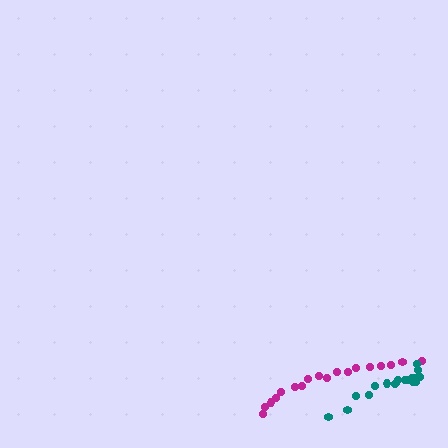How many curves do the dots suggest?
There are 2 distinct paths.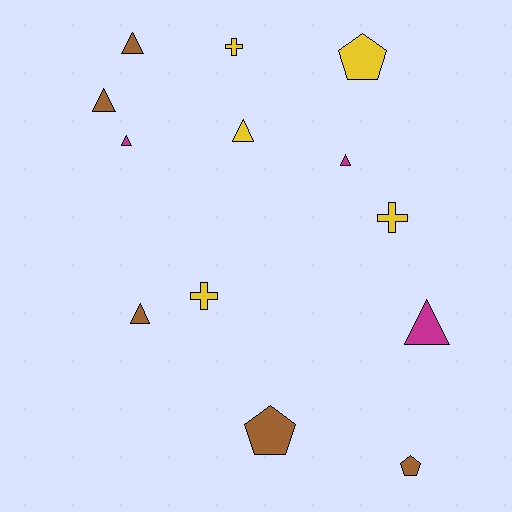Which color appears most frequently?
Brown, with 5 objects.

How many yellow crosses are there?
There are 3 yellow crosses.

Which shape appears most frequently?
Triangle, with 7 objects.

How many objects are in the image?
There are 13 objects.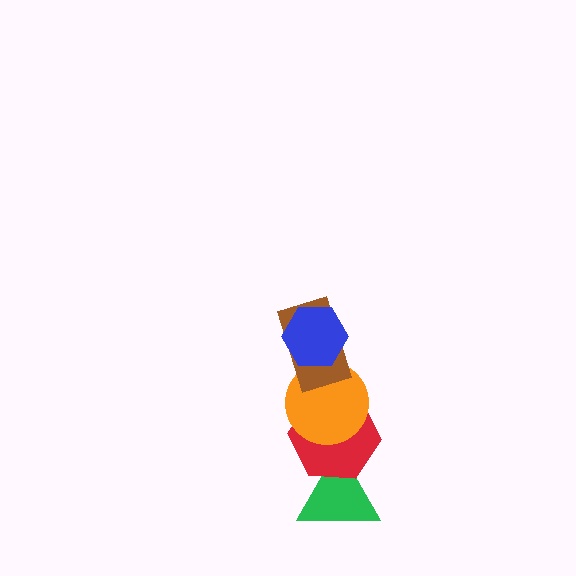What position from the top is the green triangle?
The green triangle is 5th from the top.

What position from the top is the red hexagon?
The red hexagon is 4th from the top.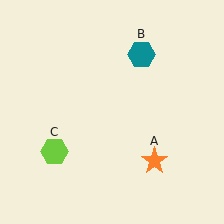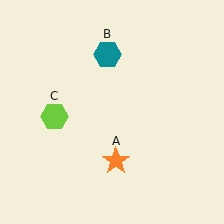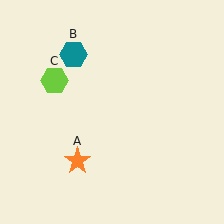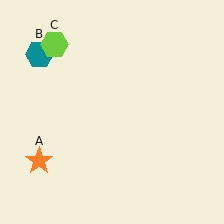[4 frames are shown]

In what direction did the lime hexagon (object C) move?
The lime hexagon (object C) moved up.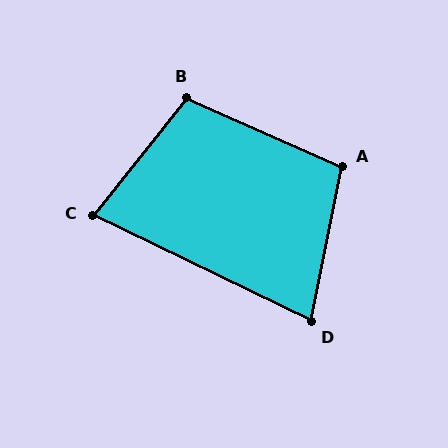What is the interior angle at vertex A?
Approximately 103 degrees (obtuse).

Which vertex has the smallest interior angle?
D, at approximately 75 degrees.